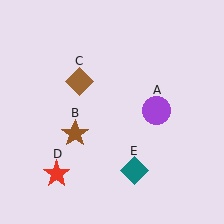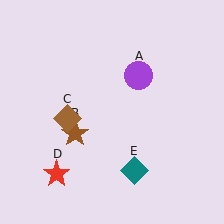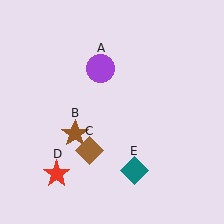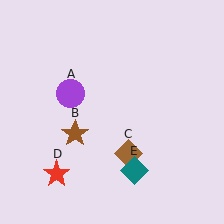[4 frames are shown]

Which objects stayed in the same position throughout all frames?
Brown star (object B) and red star (object D) and teal diamond (object E) remained stationary.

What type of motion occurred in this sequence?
The purple circle (object A), brown diamond (object C) rotated counterclockwise around the center of the scene.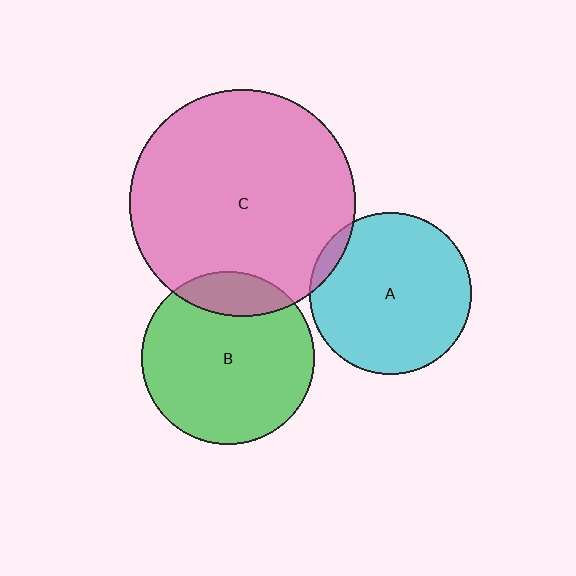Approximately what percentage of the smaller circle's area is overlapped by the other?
Approximately 5%.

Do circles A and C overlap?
Yes.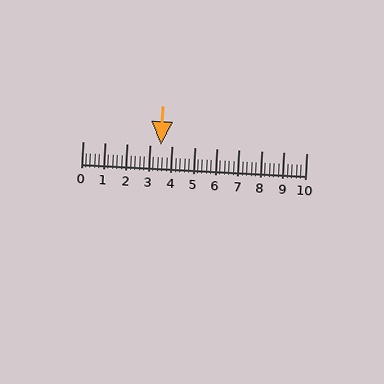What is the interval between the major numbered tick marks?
The major tick marks are spaced 1 units apart.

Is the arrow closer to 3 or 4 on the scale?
The arrow is closer to 4.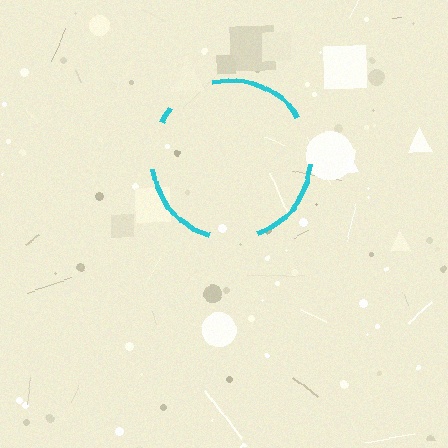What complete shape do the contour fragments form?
The contour fragments form a circle.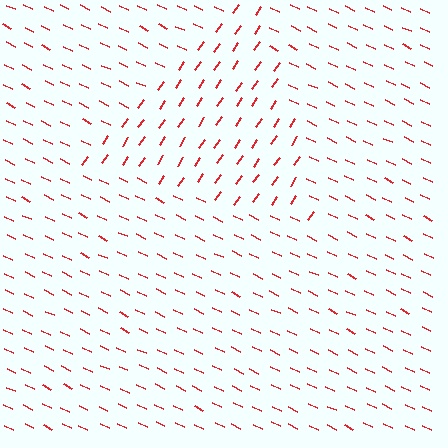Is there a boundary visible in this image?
Yes, there is a texture boundary formed by a change in line orientation.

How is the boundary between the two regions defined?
The boundary is defined purely by a change in line orientation (approximately 81 degrees difference). All lines are the same color and thickness.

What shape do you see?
I see a triangle.